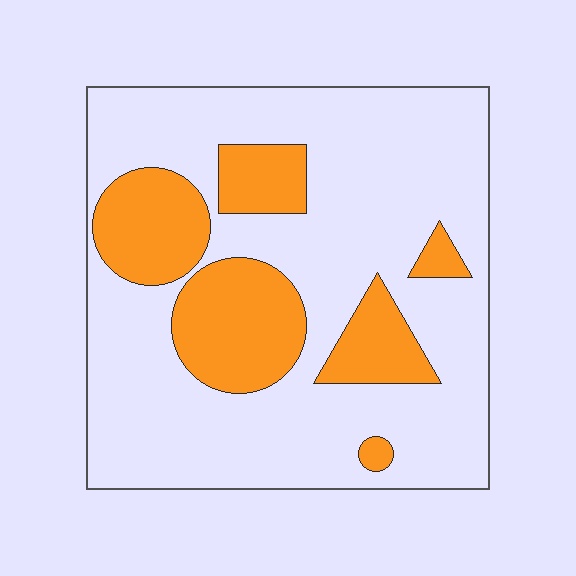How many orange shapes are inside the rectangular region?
6.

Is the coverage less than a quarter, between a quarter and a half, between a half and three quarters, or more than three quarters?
Between a quarter and a half.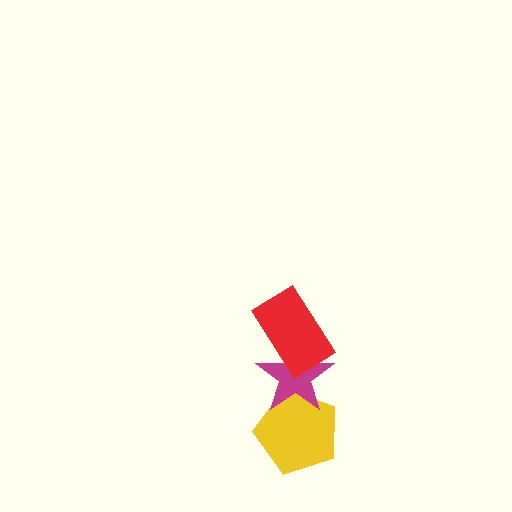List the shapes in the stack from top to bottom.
From top to bottom: the red rectangle, the magenta star, the yellow pentagon.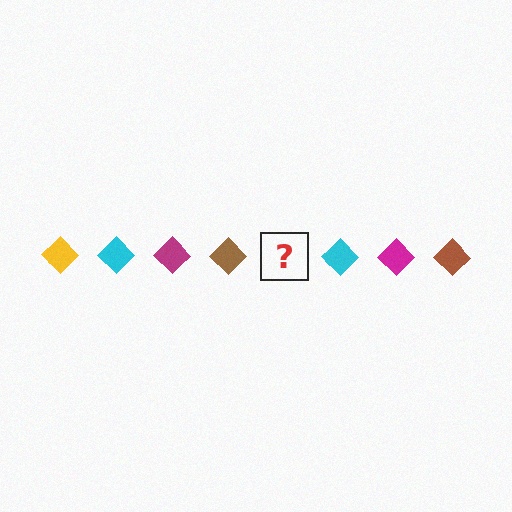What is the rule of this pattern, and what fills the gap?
The rule is that the pattern cycles through yellow, cyan, magenta, brown diamonds. The gap should be filled with a yellow diamond.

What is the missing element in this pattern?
The missing element is a yellow diamond.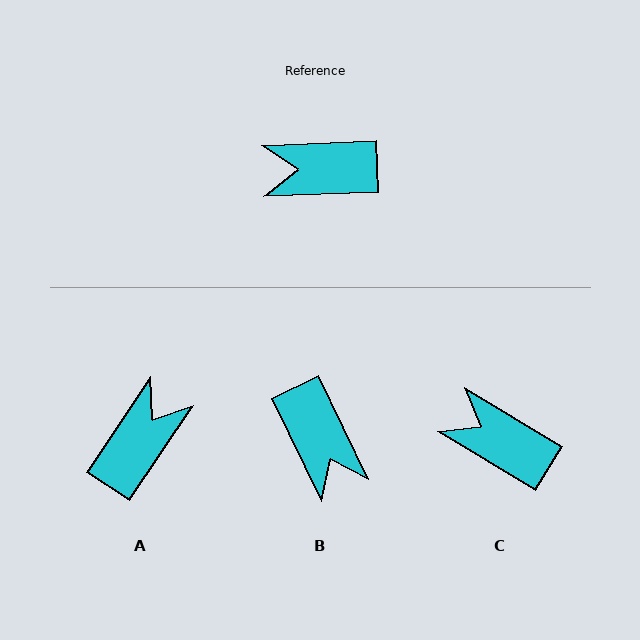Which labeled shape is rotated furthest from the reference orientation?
A, about 126 degrees away.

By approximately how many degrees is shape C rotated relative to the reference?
Approximately 33 degrees clockwise.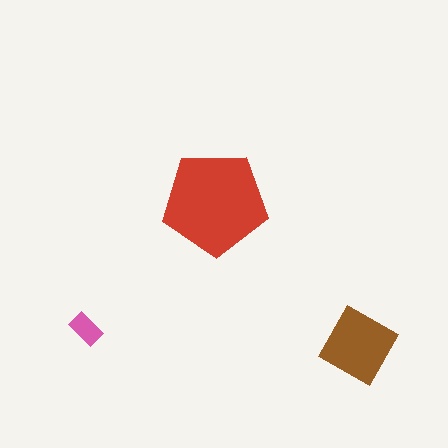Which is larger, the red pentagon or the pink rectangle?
The red pentagon.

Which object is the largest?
The red pentagon.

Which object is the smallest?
The pink rectangle.